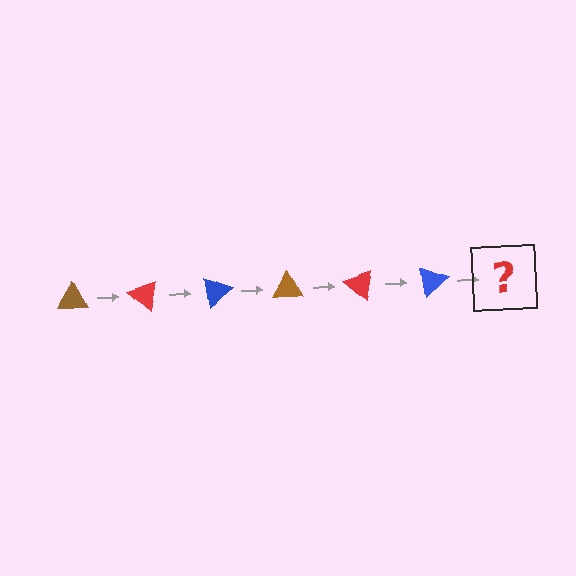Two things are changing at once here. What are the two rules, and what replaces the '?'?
The two rules are that it rotates 40 degrees each step and the color cycles through brown, red, and blue. The '?' should be a brown triangle, rotated 240 degrees from the start.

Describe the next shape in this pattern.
It should be a brown triangle, rotated 240 degrees from the start.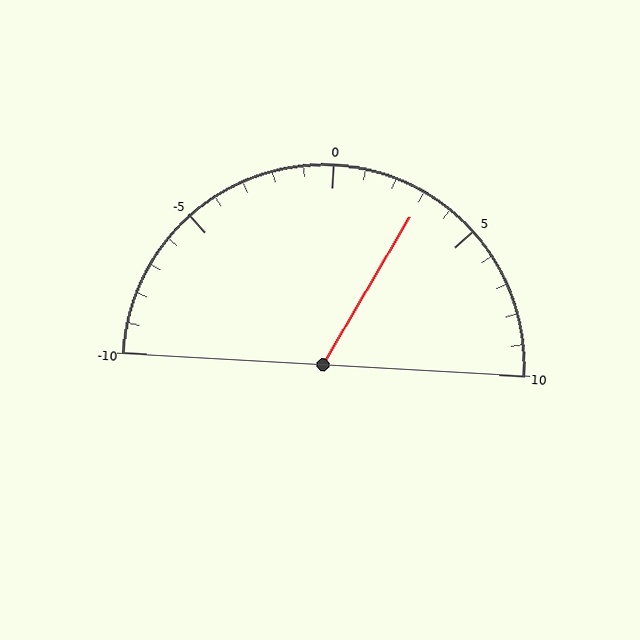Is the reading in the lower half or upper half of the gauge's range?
The reading is in the upper half of the range (-10 to 10).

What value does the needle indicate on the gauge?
The needle indicates approximately 3.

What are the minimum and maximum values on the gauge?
The gauge ranges from -10 to 10.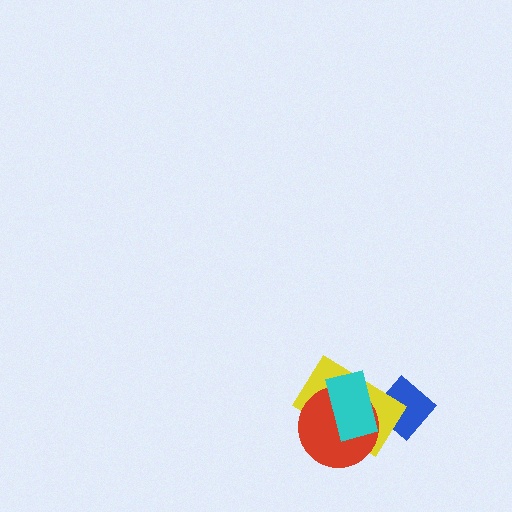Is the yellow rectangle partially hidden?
Yes, it is partially covered by another shape.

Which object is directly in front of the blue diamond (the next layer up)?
The yellow rectangle is directly in front of the blue diamond.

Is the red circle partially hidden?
Yes, it is partially covered by another shape.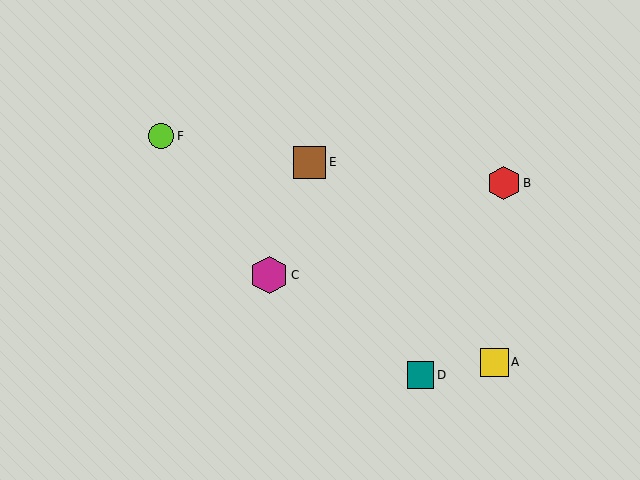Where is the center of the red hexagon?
The center of the red hexagon is at (504, 183).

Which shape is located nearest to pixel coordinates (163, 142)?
The lime circle (labeled F) at (161, 136) is nearest to that location.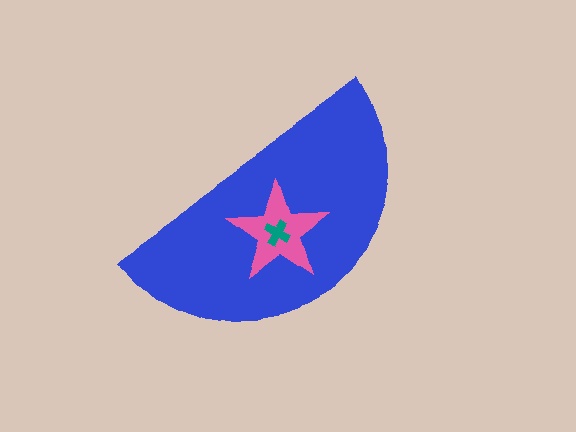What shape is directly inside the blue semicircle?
The pink star.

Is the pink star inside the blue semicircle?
Yes.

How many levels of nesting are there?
3.